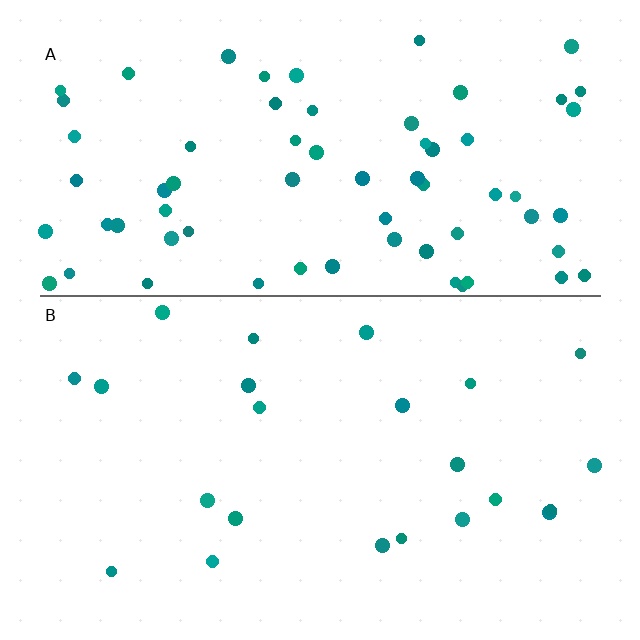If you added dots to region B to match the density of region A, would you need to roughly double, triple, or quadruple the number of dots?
Approximately triple.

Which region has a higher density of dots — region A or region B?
A (the top).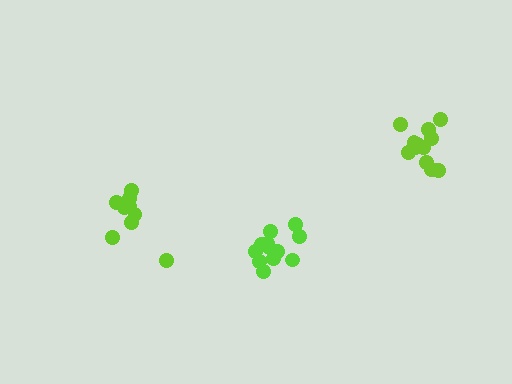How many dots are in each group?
Group 1: 9 dots, Group 2: 13 dots, Group 3: 13 dots (35 total).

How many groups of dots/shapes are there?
There are 3 groups.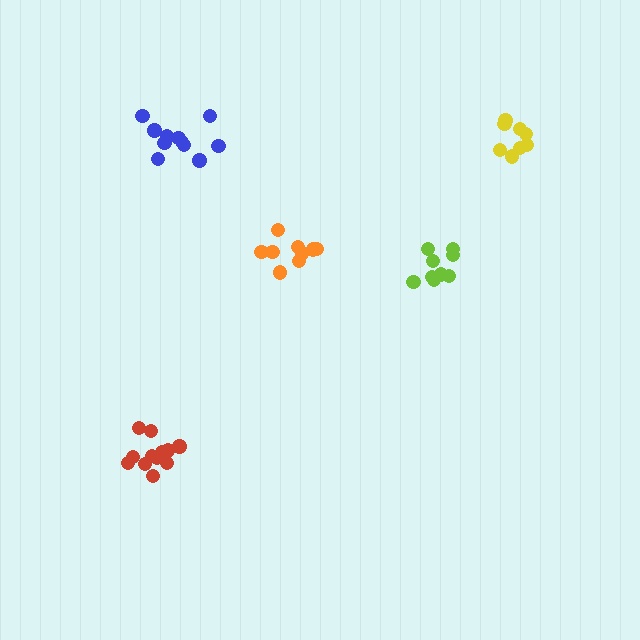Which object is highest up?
The blue cluster is topmost.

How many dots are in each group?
Group 1: 9 dots, Group 2: 8 dots, Group 3: 11 dots, Group 4: 10 dots, Group 5: 12 dots (50 total).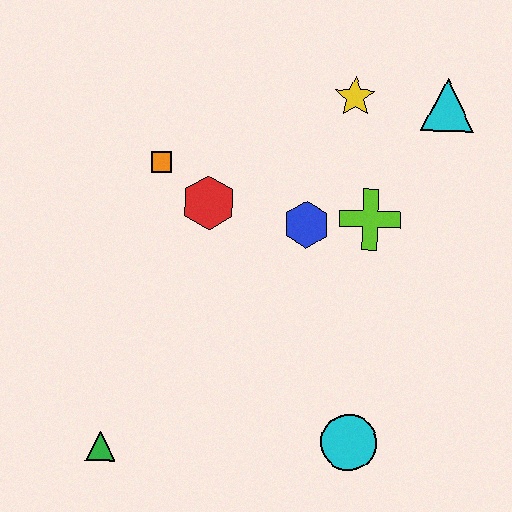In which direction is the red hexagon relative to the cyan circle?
The red hexagon is above the cyan circle.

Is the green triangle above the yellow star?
No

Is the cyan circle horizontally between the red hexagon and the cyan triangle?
Yes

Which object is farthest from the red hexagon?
The cyan circle is farthest from the red hexagon.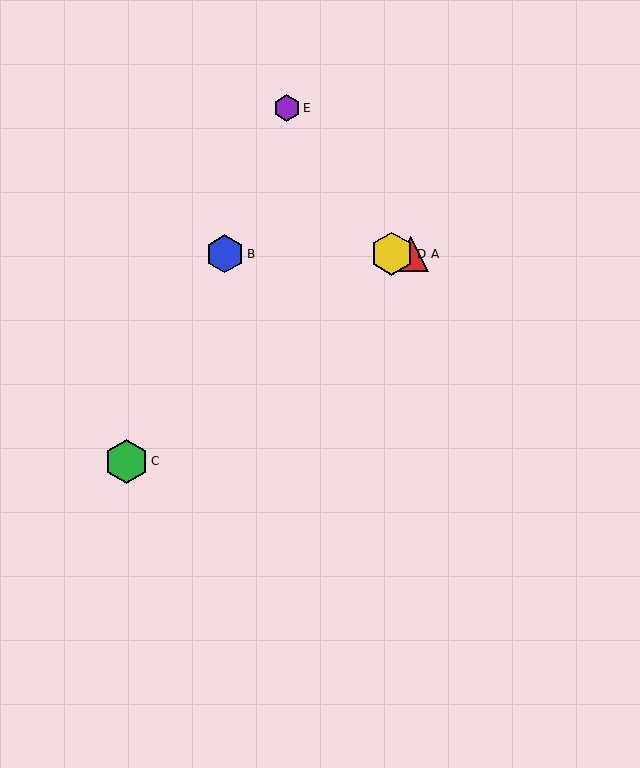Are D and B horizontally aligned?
Yes, both are at y≈254.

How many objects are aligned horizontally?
3 objects (A, B, D) are aligned horizontally.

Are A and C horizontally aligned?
No, A is at y≈254 and C is at y≈461.